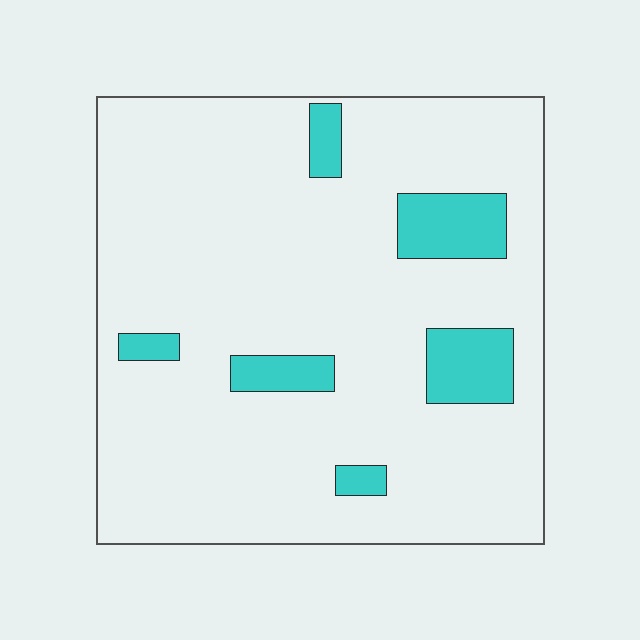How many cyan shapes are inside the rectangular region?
6.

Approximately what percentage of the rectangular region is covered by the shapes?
Approximately 10%.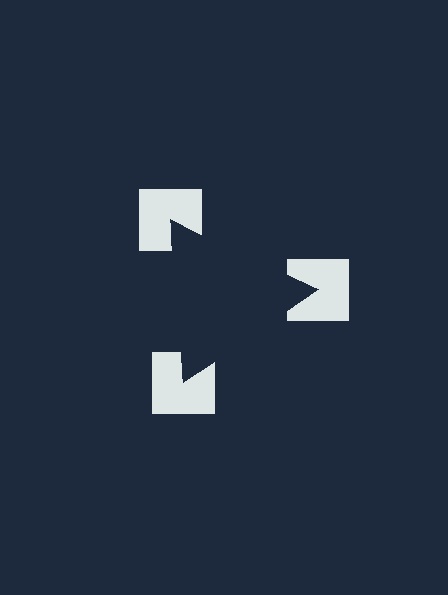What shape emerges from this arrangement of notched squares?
An illusory triangle — its edges are inferred from the aligned wedge cuts in the notched squares, not physically drawn.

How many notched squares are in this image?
There are 3 — one at each vertex of the illusory triangle.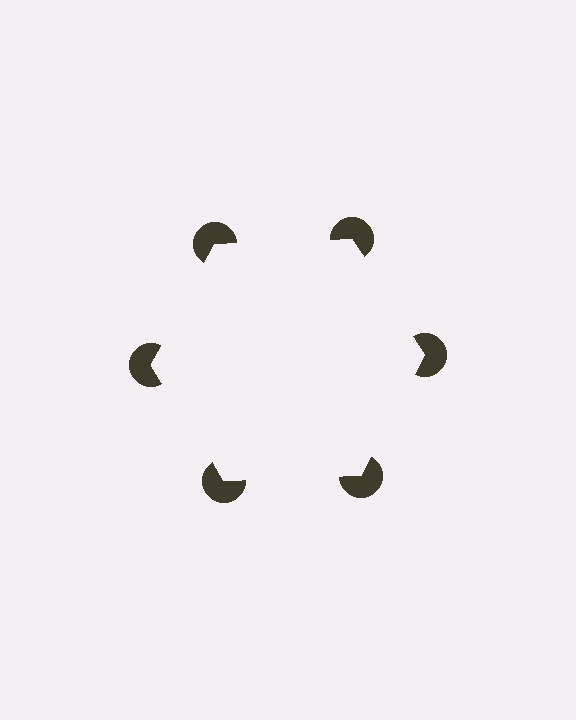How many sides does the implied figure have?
6 sides.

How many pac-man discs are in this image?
There are 6 — one at each vertex of the illusory hexagon.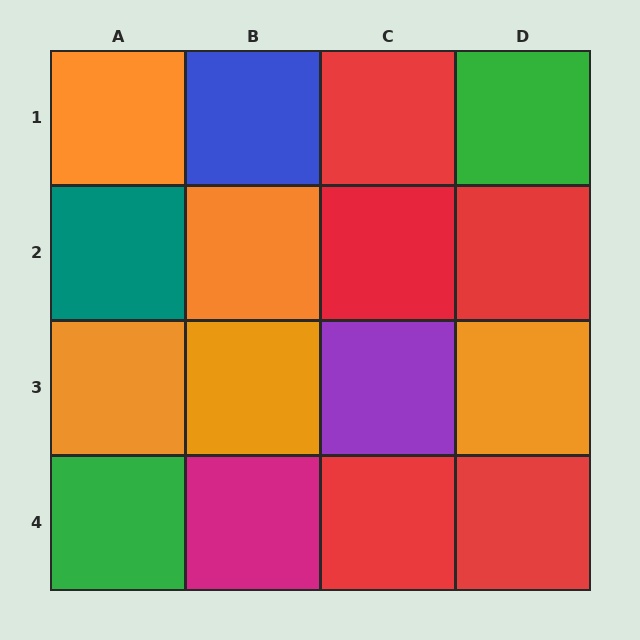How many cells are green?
2 cells are green.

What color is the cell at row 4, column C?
Red.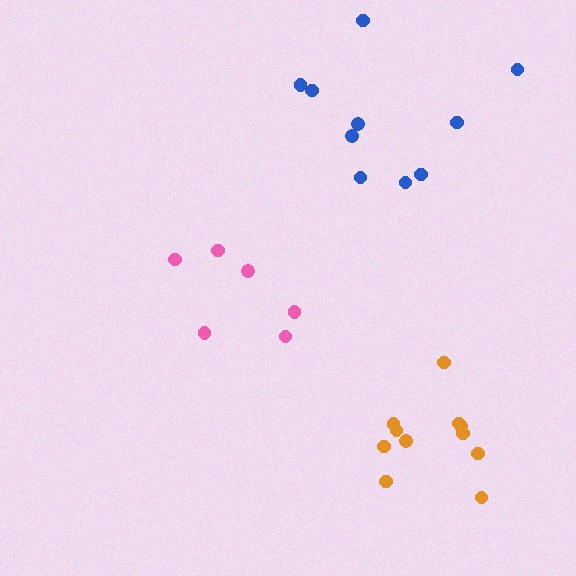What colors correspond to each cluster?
The clusters are colored: blue, pink, orange.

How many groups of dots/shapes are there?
There are 3 groups.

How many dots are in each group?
Group 1: 10 dots, Group 2: 6 dots, Group 3: 11 dots (27 total).